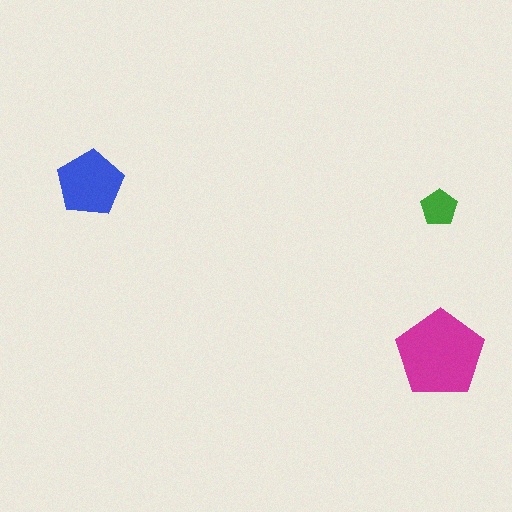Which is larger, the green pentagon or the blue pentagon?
The blue one.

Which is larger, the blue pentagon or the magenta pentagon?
The magenta one.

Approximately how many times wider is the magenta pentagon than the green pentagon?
About 2.5 times wider.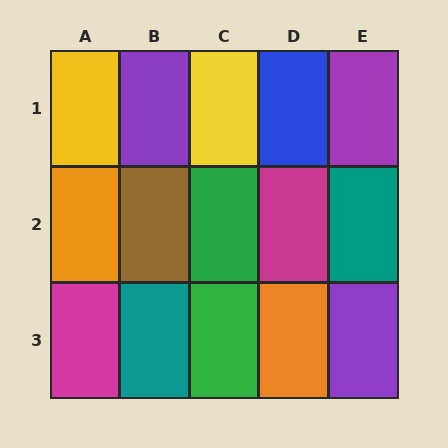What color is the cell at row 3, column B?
Teal.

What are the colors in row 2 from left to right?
Orange, brown, green, magenta, teal.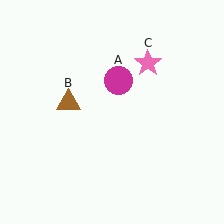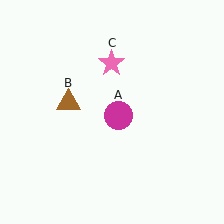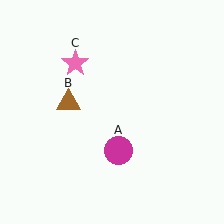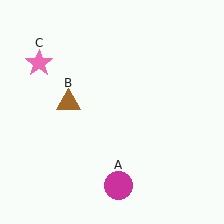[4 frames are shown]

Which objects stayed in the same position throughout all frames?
Brown triangle (object B) remained stationary.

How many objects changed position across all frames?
2 objects changed position: magenta circle (object A), pink star (object C).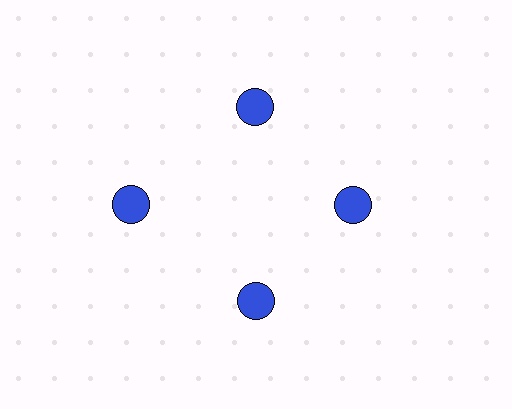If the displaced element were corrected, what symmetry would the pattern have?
It would have 4-fold rotational symmetry — the pattern would map onto itself every 90 degrees.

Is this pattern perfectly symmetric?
No. The 4 blue circles are arranged in a ring, but one element near the 9 o'clock position is pushed outward from the center, breaking the 4-fold rotational symmetry.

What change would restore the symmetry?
The symmetry would be restored by moving it inward, back onto the ring so that all 4 circles sit at equal angles and equal distance from the center.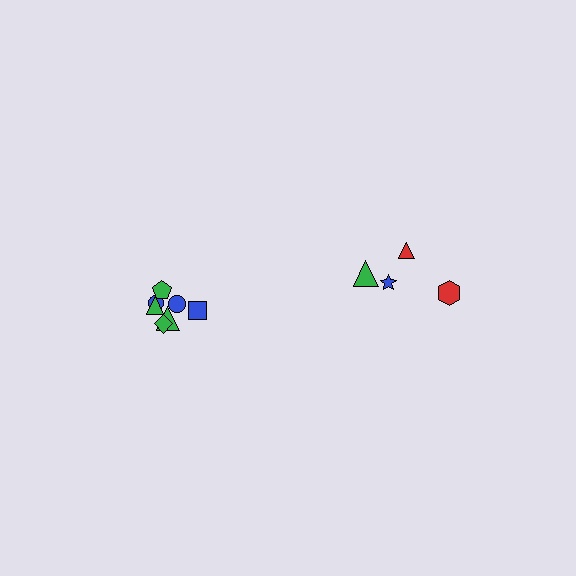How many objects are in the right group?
There are 4 objects.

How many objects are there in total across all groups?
There are 11 objects.